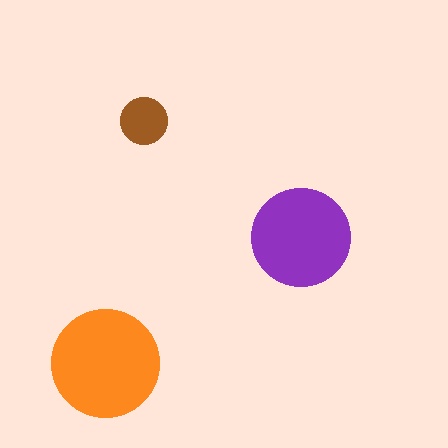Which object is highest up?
The brown circle is topmost.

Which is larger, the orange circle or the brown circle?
The orange one.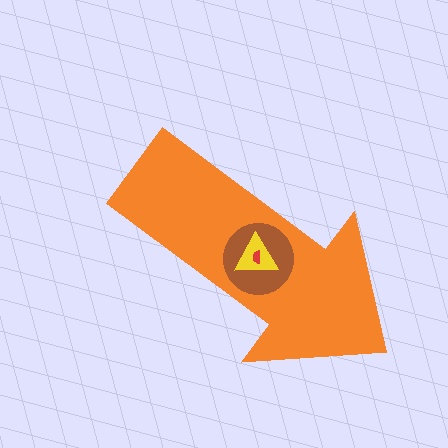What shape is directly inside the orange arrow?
The brown circle.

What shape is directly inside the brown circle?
The yellow triangle.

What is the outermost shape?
The orange arrow.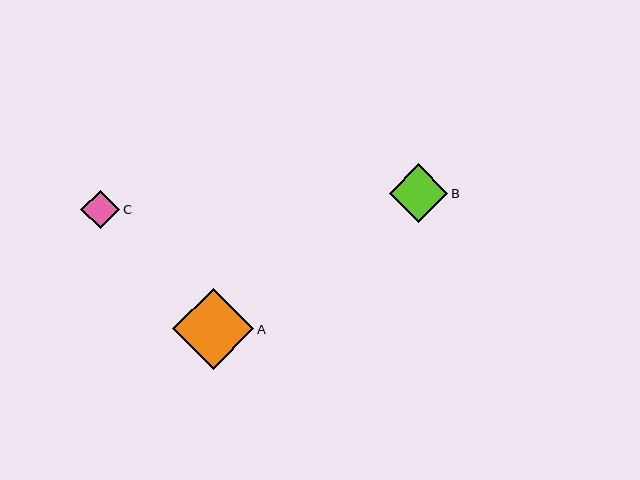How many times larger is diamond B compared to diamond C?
Diamond B is approximately 1.5 times the size of diamond C.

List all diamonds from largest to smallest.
From largest to smallest: A, B, C.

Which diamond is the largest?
Diamond A is the largest with a size of approximately 81 pixels.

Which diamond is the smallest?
Diamond C is the smallest with a size of approximately 39 pixels.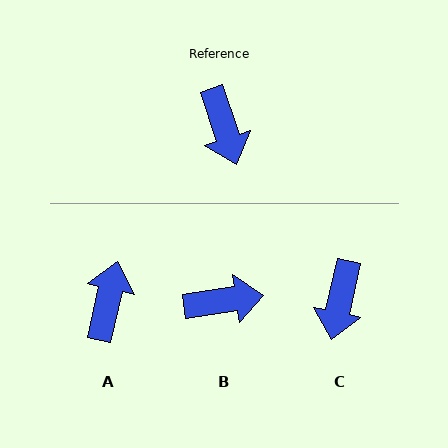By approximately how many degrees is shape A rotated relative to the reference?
Approximately 149 degrees counter-clockwise.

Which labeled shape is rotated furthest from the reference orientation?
A, about 149 degrees away.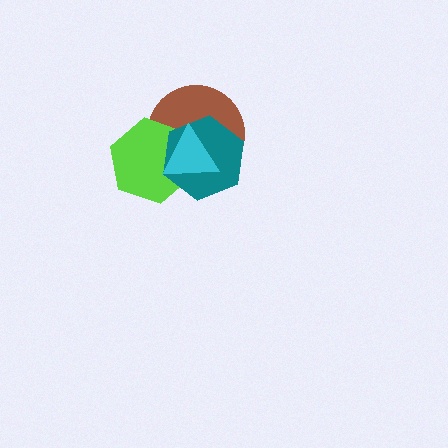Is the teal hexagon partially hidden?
Yes, it is partially covered by another shape.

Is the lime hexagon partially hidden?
Yes, it is partially covered by another shape.